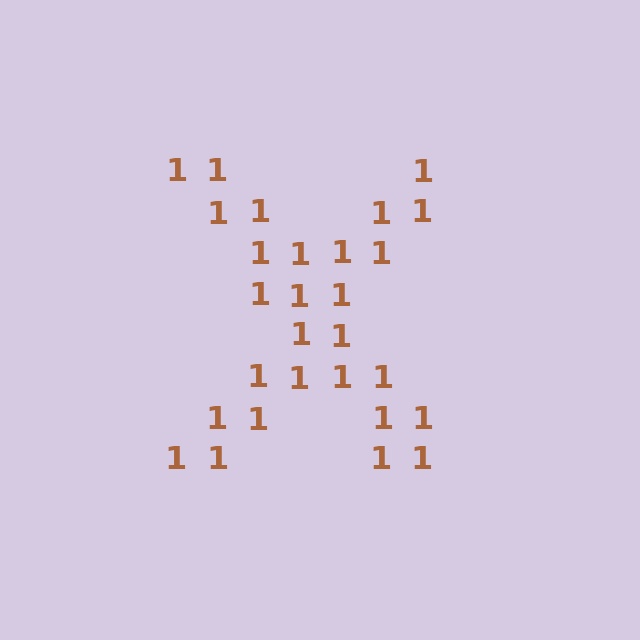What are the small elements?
The small elements are digit 1's.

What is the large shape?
The large shape is the letter X.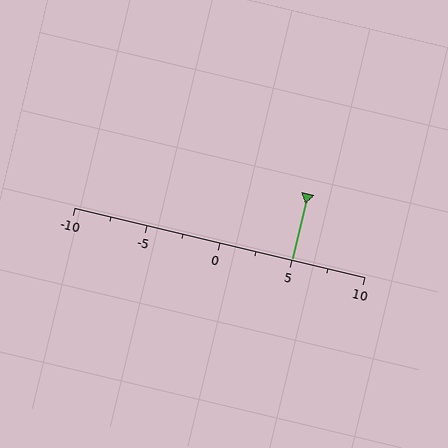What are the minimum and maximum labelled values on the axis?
The axis runs from -10 to 10.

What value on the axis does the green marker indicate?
The marker indicates approximately 5.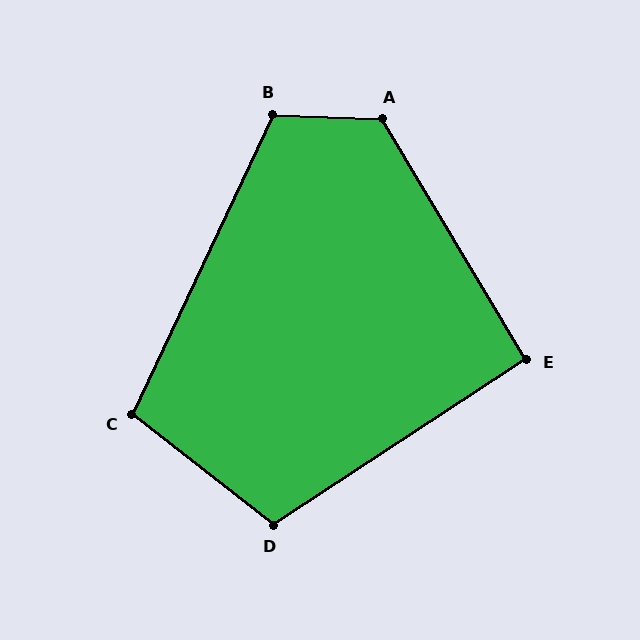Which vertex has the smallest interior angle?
E, at approximately 92 degrees.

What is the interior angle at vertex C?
Approximately 103 degrees (obtuse).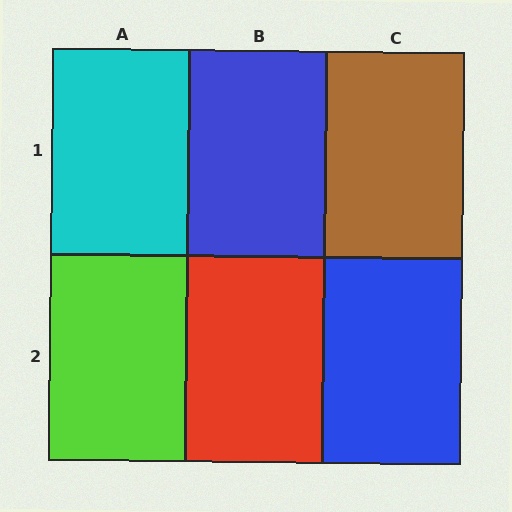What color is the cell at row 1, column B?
Blue.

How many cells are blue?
2 cells are blue.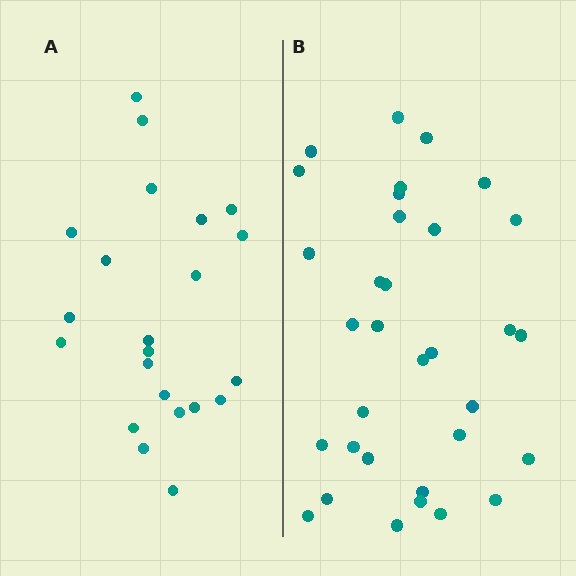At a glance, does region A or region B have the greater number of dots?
Region B (the right region) has more dots.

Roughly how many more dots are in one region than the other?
Region B has roughly 12 or so more dots than region A.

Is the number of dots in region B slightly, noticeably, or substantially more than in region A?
Region B has substantially more. The ratio is roughly 1.5 to 1.